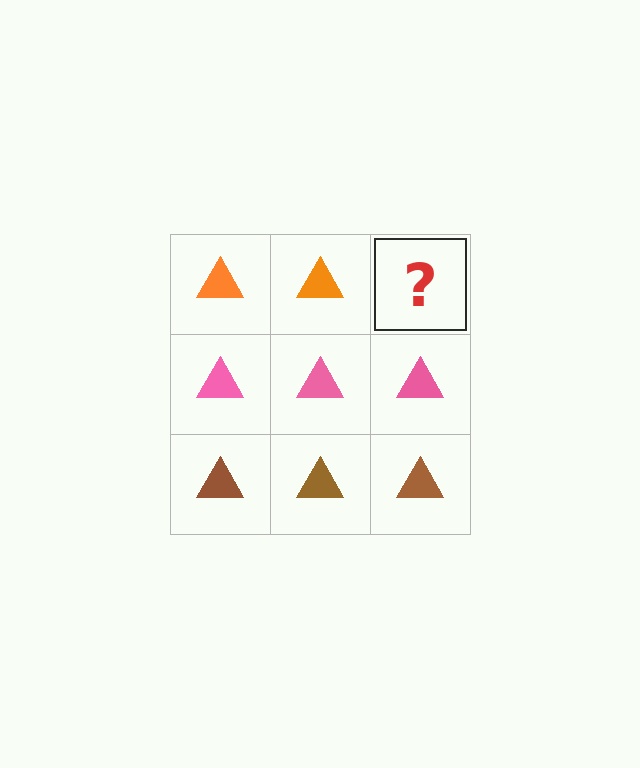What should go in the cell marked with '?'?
The missing cell should contain an orange triangle.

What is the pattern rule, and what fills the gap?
The rule is that each row has a consistent color. The gap should be filled with an orange triangle.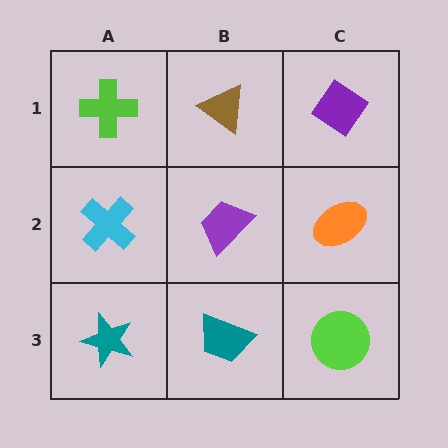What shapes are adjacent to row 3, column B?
A purple trapezoid (row 2, column B), a teal star (row 3, column A), a lime circle (row 3, column C).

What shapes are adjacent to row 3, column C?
An orange ellipse (row 2, column C), a teal trapezoid (row 3, column B).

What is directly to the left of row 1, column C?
A brown triangle.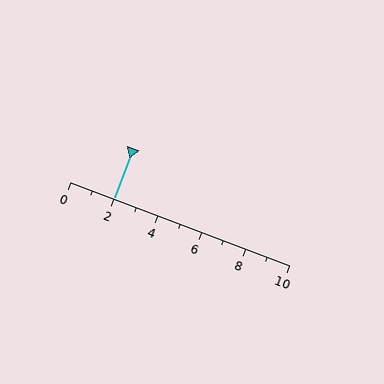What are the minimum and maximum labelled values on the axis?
The axis runs from 0 to 10.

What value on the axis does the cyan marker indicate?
The marker indicates approximately 2.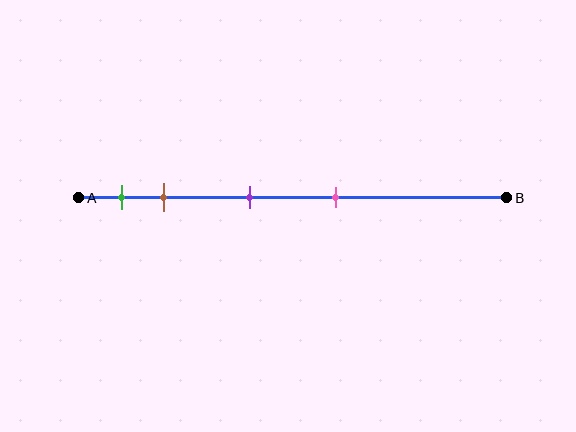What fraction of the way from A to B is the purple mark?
The purple mark is approximately 40% (0.4) of the way from A to B.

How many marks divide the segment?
There are 4 marks dividing the segment.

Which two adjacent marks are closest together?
The green and brown marks are the closest adjacent pair.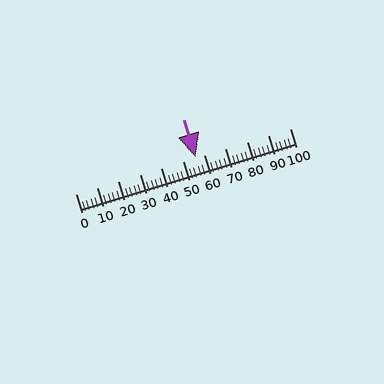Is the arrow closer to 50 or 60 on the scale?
The arrow is closer to 60.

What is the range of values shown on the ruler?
The ruler shows values from 0 to 100.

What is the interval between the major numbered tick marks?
The major tick marks are spaced 10 units apart.